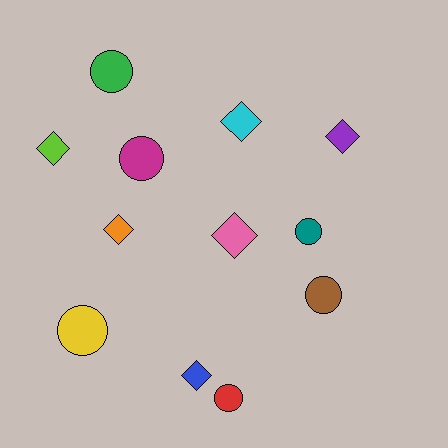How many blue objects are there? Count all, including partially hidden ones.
There is 1 blue object.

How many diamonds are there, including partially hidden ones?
There are 6 diamonds.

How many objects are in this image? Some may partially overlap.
There are 12 objects.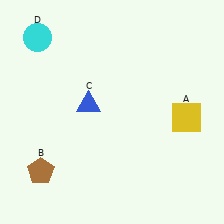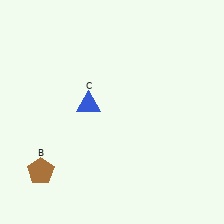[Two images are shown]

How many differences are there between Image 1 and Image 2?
There are 2 differences between the two images.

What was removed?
The cyan circle (D), the yellow square (A) were removed in Image 2.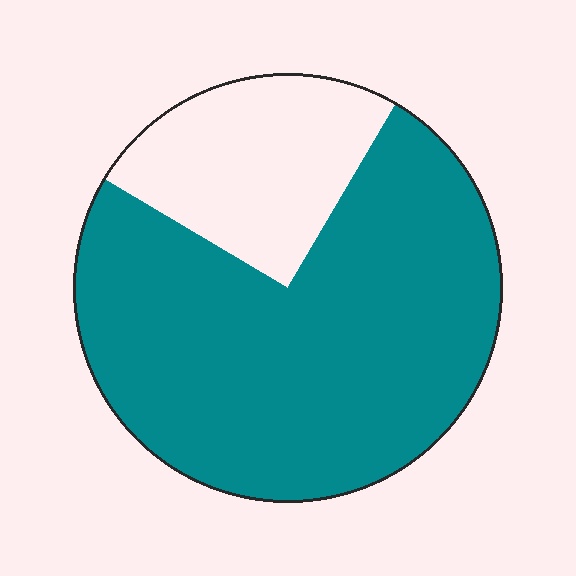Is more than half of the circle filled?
Yes.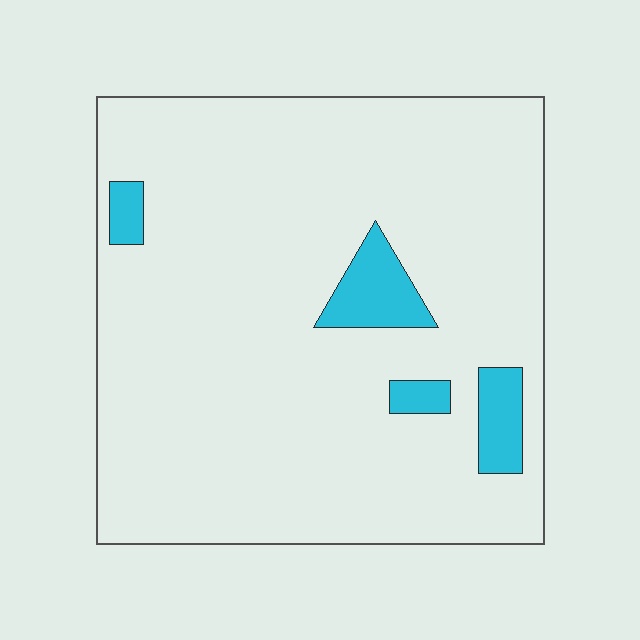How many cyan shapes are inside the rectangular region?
4.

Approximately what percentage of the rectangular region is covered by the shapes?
Approximately 10%.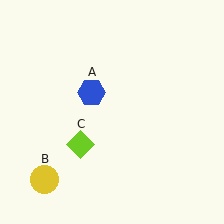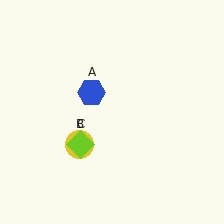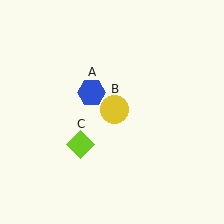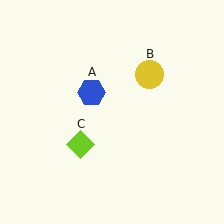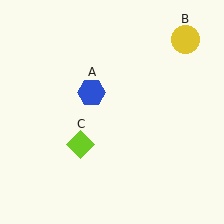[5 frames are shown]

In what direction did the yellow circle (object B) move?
The yellow circle (object B) moved up and to the right.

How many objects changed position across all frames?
1 object changed position: yellow circle (object B).